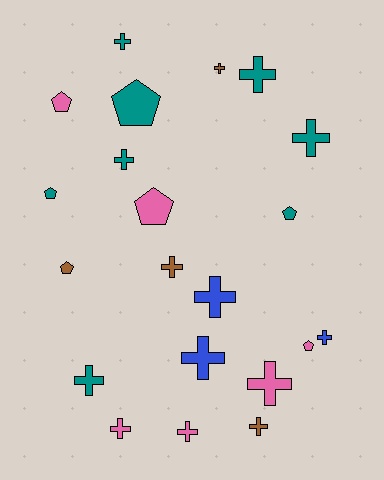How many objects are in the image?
There are 21 objects.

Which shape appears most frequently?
Cross, with 14 objects.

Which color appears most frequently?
Teal, with 8 objects.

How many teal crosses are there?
There are 5 teal crosses.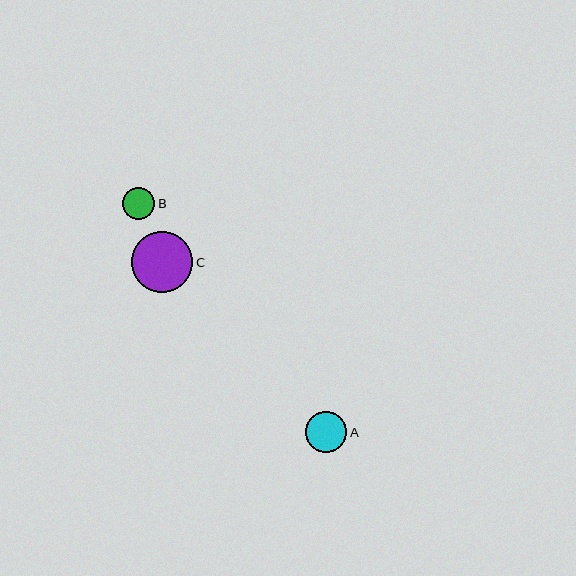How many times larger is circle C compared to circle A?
Circle C is approximately 1.5 times the size of circle A.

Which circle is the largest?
Circle C is the largest with a size of approximately 61 pixels.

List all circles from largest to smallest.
From largest to smallest: C, A, B.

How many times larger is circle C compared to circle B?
Circle C is approximately 1.9 times the size of circle B.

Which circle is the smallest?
Circle B is the smallest with a size of approximately 32 pixels.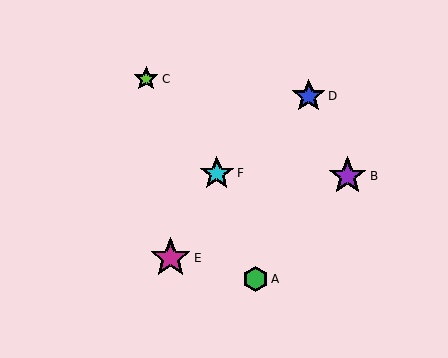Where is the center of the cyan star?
The center of the cyan star is at (217, 173).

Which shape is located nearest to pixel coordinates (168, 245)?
The magenta star (labeled E) at (171, 258) is nearest to that location.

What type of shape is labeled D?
Shape D is a blue star.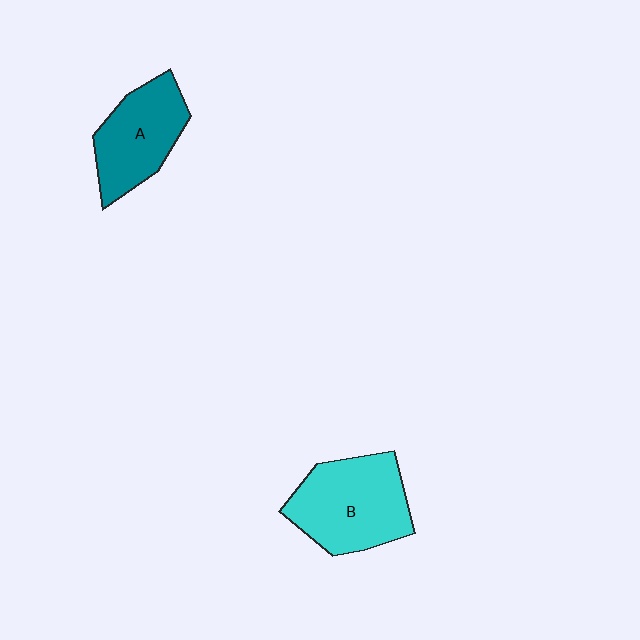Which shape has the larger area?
Shape B (cyan).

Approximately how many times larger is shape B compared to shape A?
Approximately 1.2 times.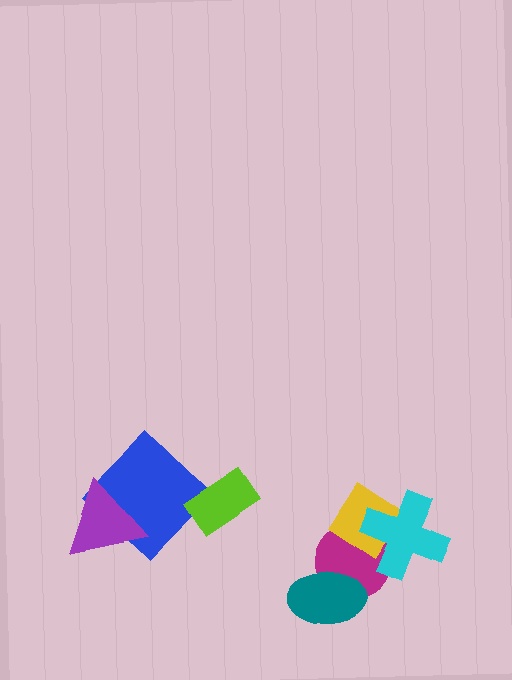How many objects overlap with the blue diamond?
1 object overlaps with the blue diamond.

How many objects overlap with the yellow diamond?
2 objects overlap with the yellow diamond.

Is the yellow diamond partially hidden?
Yes, it is partially covered by another shape.